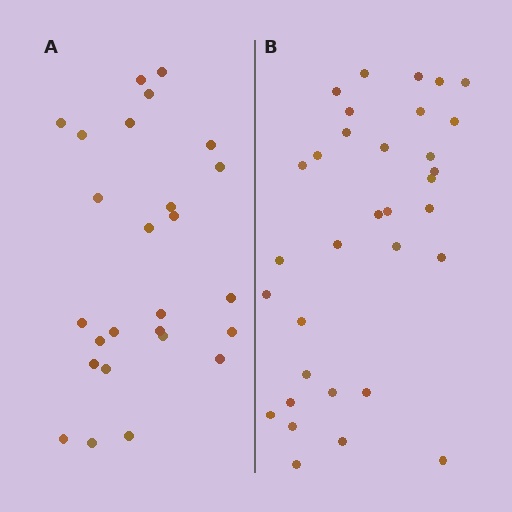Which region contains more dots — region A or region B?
Region B (the right region) has more dots.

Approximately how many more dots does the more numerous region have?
Region B has roughly 8 or so more dots than region A.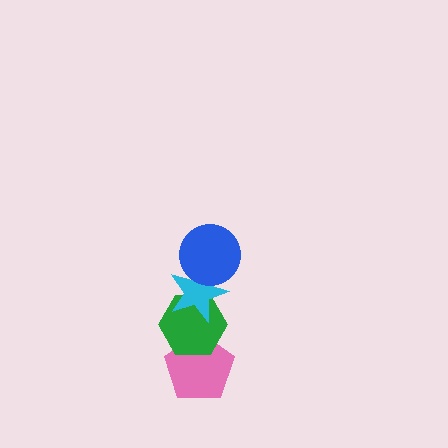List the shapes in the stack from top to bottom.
From top to bottom: the blue circle, the cyan star, the green hexagon, the pink pentagon.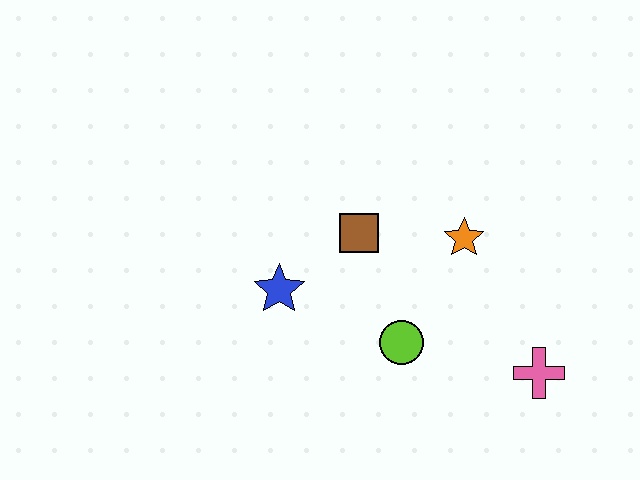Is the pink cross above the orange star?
No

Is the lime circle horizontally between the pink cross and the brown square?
Yes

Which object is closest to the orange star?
The brown square is closest to the orange star.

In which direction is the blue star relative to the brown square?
The blue star is to the left of the brown square.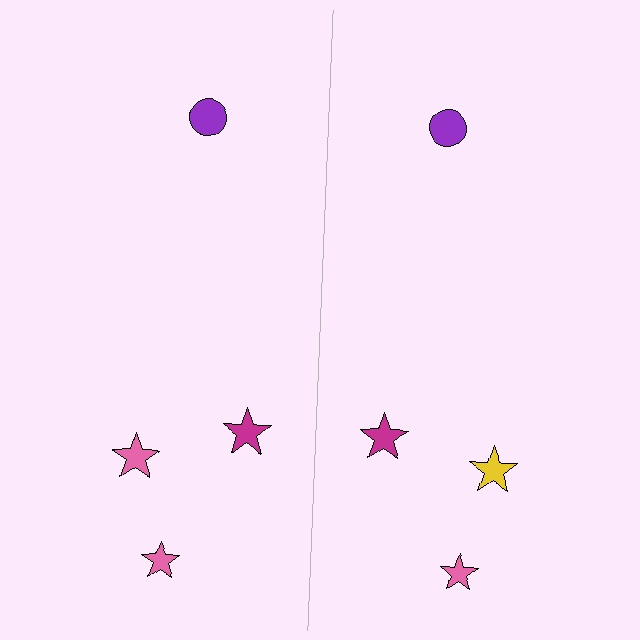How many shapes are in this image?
There are 8 shapes in this image.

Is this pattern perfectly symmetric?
No, the pattern is not perfectly symmetric. The yellow star on the right side breaks the symmetry — its mirror counterpart is pink.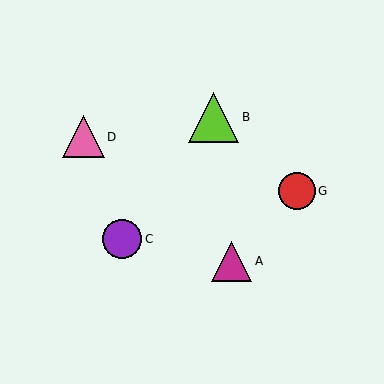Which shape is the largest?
The lime triangle (labeled B) is the largest.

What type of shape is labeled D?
Shape D is a pink triangle.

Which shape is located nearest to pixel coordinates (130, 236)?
The purple circle (labeled C) at (122, 239) is nearest to that location.